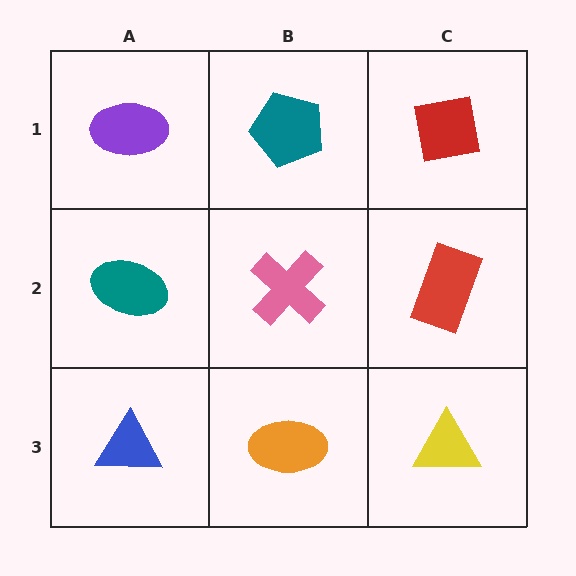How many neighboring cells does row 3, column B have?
3.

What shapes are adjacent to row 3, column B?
A pink cross (row 2, column B), a blue triangle (row 3, column A), a yellow triangle (row 3, column C).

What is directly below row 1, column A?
A teal ellipse.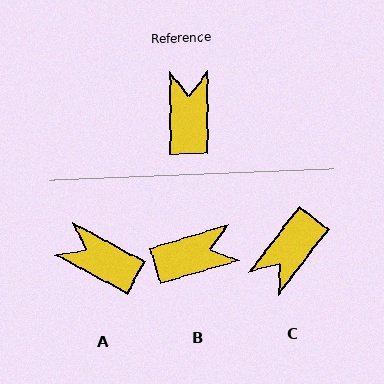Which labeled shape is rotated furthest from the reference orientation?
C, about 143 degrees away.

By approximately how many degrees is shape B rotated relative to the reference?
Approximately 73 degrees clockwise.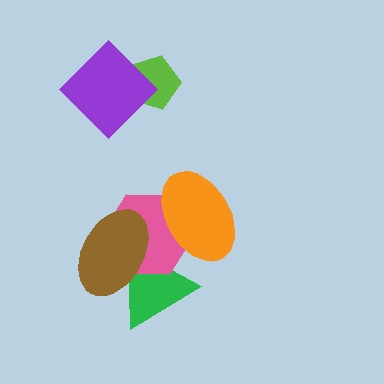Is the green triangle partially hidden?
Yes, it is partially covered by another shape.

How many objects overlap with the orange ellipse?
2 objects overlap with the orange ellipse.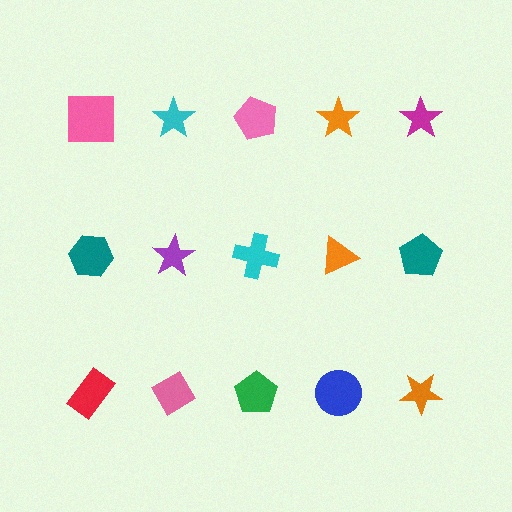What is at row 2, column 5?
A teal pentagon.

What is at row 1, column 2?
A cyan star.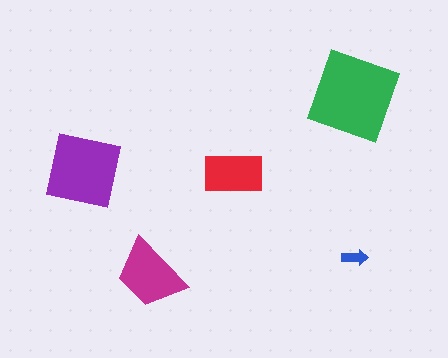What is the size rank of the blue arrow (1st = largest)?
5th.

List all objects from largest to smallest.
The green diamond, the purple square, the magenta trapezoid, the red rectangle, the blue arrow.